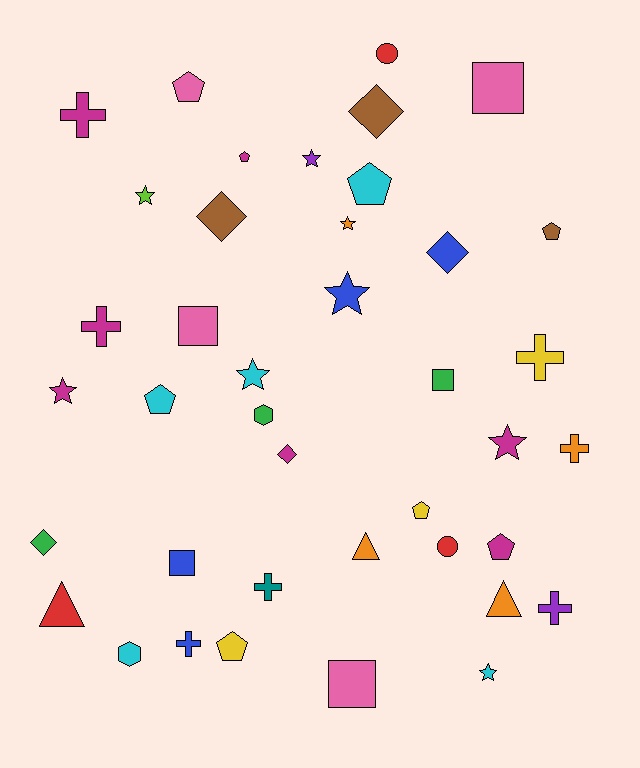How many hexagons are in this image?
There are 2 hexagons.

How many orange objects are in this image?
There are 4 orange objects.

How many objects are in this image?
There are 40 objects.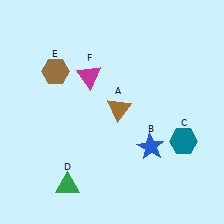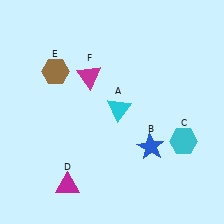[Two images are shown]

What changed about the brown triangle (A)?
In Image 1, A is brown. In Image 2, it changed to cyan.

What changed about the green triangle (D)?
In Image 1, D is green. In Image 2, it changed to magenta.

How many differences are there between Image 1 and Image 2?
There are 3 differences between the two images.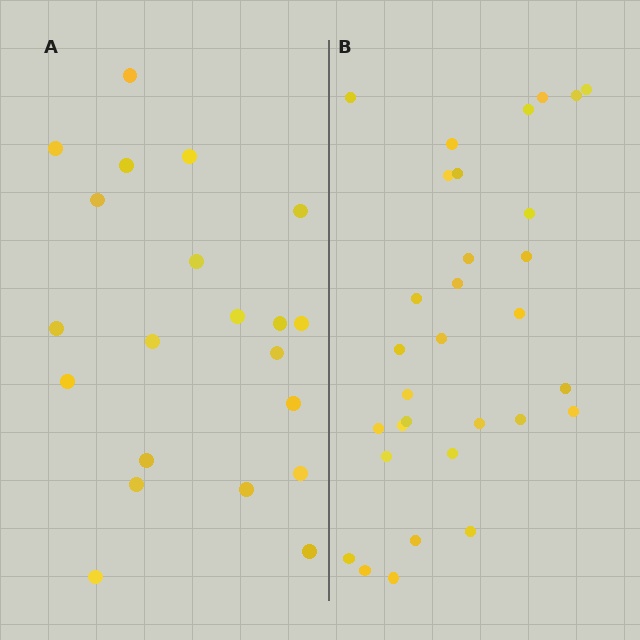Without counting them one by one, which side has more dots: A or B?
Region B (the right region) has more dots.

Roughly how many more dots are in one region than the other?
Region B has roughly 10 or so more dots than region A.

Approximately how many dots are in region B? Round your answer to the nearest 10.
About 30 dots. (The exact count is 31, which rounds to 30.)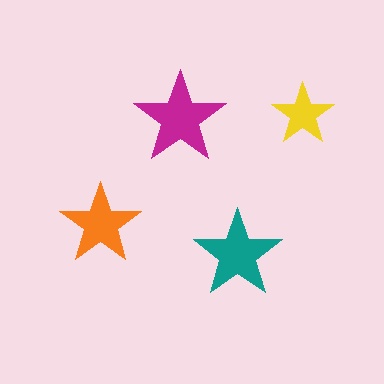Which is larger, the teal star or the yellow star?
The teal one.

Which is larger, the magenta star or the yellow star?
The magenta one.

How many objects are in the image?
There are 4 objects in the image.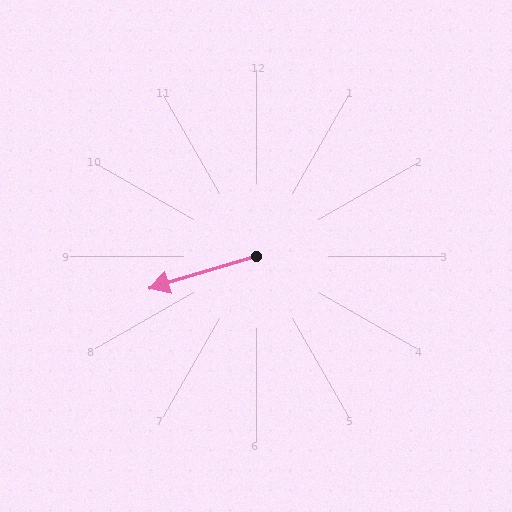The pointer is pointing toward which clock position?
Roughly 8 o'clock.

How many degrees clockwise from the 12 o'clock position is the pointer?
Approximately 253 degrees.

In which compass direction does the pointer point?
West.